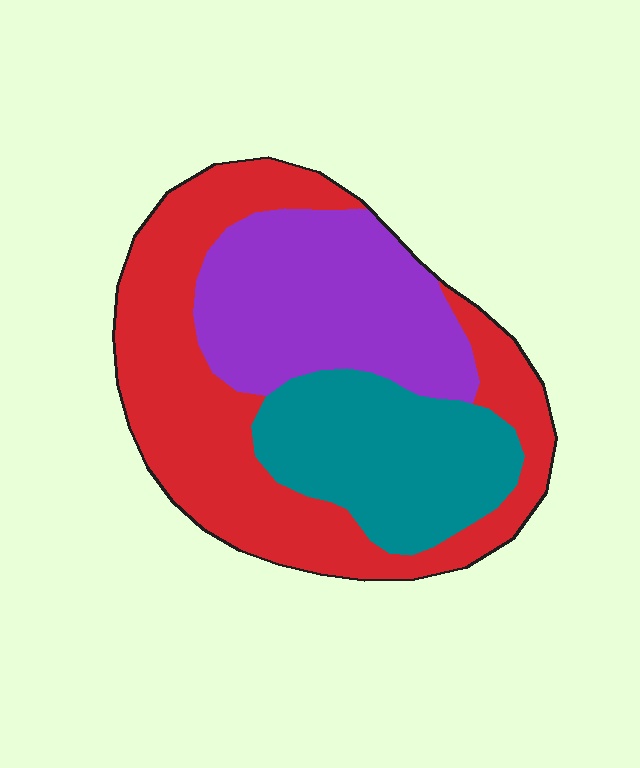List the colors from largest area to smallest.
From largest to smallest: red, purple, teal.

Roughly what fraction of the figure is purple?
Purple takes up about one third (1/3) of the figure.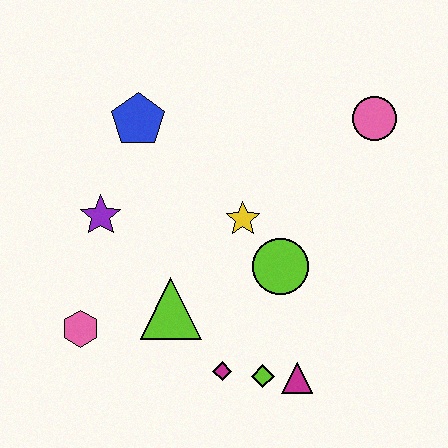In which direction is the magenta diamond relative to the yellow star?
The magenta diamond is below the yellow star.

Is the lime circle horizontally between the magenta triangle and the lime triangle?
Yes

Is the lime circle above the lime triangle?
Yes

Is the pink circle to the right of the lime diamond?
Yes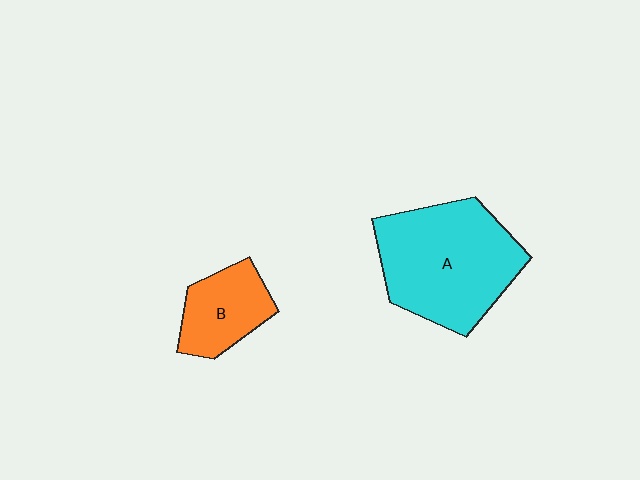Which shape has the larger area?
Shape A (cyan).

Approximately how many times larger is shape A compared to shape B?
Approximately 2.2 times.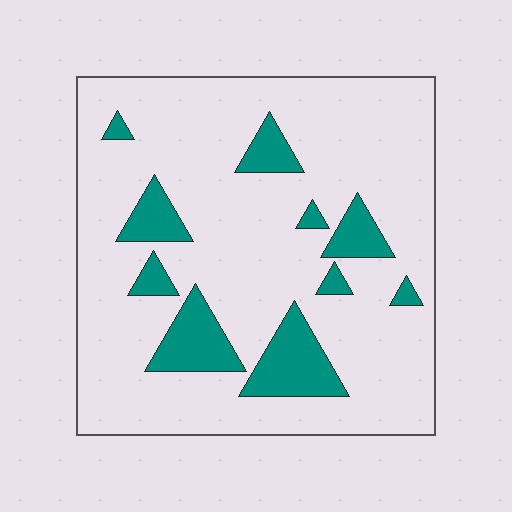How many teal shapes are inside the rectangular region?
10.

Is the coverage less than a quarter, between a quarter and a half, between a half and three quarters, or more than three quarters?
Less than a quarter.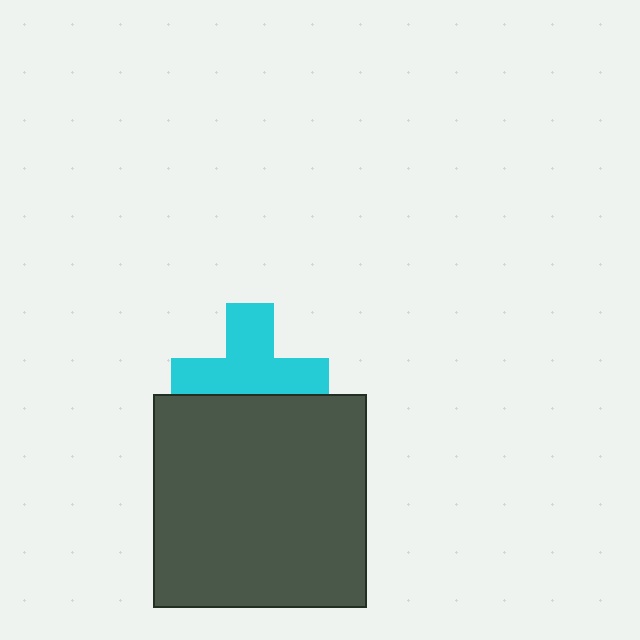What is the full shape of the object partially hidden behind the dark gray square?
The partially hidden object is a cyan cross.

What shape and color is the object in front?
The object in front is a dark gray square.